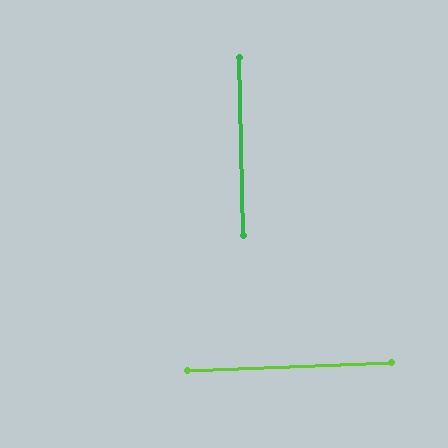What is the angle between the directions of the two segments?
Approximately 89 degrees.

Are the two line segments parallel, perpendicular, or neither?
Perpendicular — they meet at approximately 89°.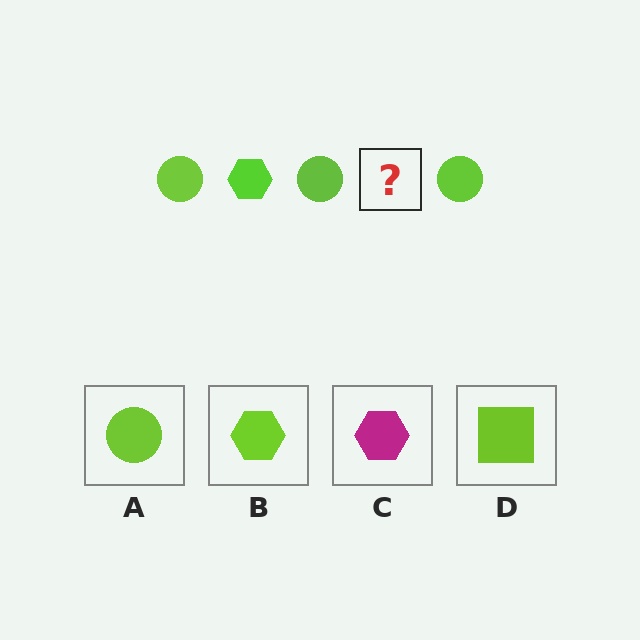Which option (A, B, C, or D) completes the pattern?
B.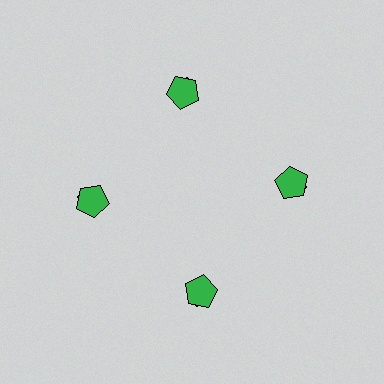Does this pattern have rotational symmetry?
Yes, this pattern has 4-fold rotational symmetry. It looks the same after rotating 90 degrees around the center.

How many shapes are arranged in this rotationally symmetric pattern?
There are 8 shapes, arranged in 4 groups of 2.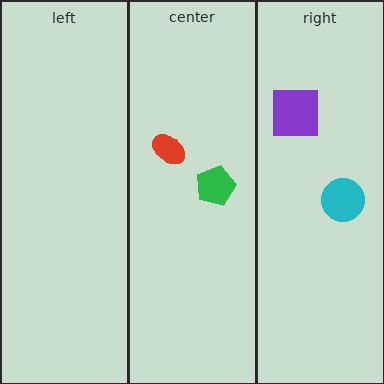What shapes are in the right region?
The cyan circle, the purple square.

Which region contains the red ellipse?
The center region.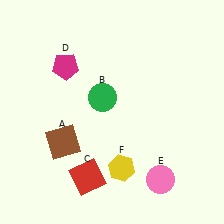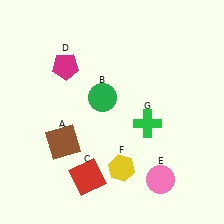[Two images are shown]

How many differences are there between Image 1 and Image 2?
There is 1 difference between the two images.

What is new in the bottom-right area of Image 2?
A green cross (G) was added in the bottom-right area of Image 2.